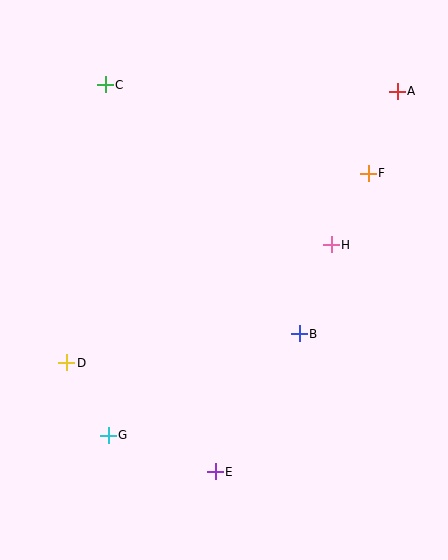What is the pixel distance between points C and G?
The distance between C and G is 351 pixels.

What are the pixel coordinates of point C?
Point C is at (105, 85).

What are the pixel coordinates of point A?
Point A is at (397, 91).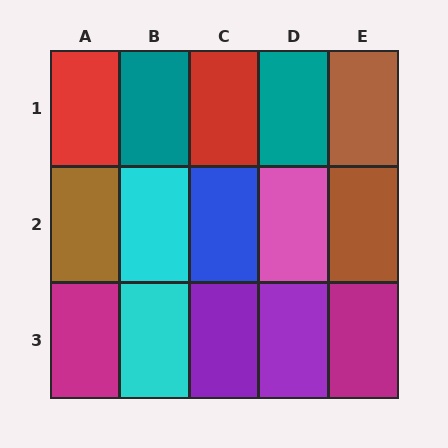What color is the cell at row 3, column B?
Cyan.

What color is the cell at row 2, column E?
Brown.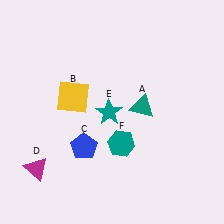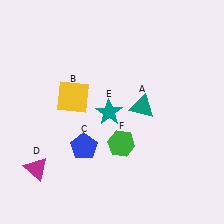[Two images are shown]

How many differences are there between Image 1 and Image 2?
There is 1 difference between the two images.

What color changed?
The hexagon (F) changed from teal in Image 1 to green in Image 2.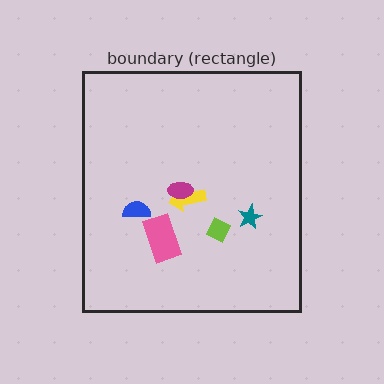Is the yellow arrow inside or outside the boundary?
Inside.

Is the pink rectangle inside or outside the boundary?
Inside.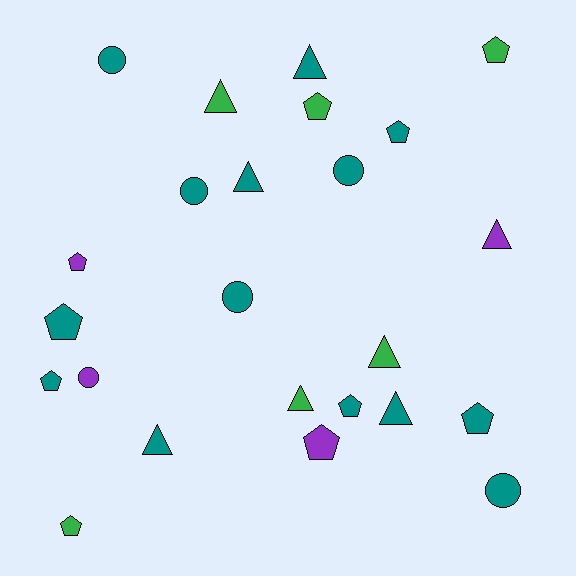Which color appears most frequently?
Teal, with 14 objects.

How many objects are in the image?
There are 24 objects.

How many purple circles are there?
There is 1 purple circle.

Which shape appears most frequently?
Pentagon, with 10 objects.